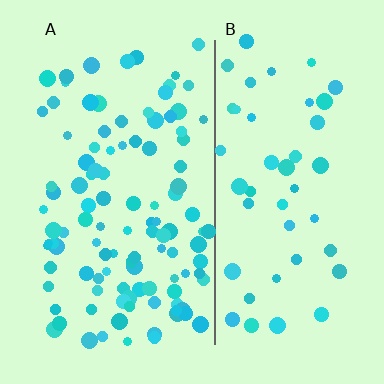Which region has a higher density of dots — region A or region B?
A (the left).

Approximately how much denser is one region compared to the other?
Approximately 2.4× — region A over region B.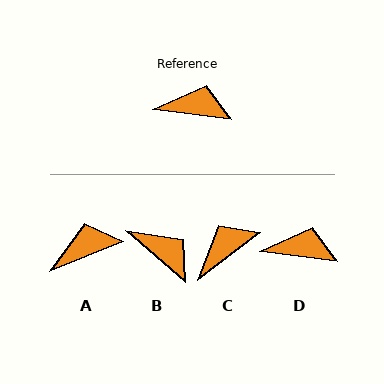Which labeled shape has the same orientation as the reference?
D.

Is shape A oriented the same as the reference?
No, it is off by about 29 degrees.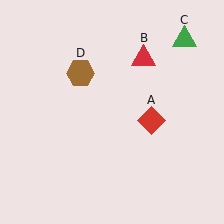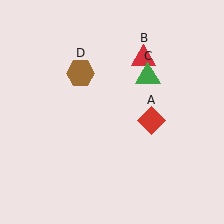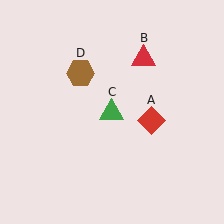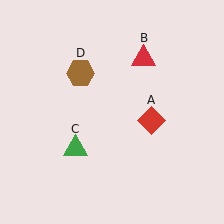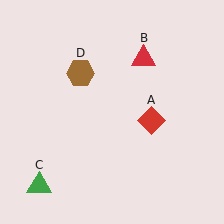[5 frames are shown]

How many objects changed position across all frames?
1 object changed position: green triangle (object C).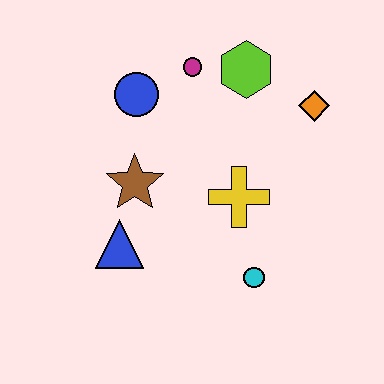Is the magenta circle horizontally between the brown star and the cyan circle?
Yes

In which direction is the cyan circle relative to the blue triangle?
The cyan circle is to the right of the blue triangle.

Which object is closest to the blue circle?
The magenta circle is closest to the blue circle.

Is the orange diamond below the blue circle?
Yes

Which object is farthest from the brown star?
The orange diamond is farthest from the brown star.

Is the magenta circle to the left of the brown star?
No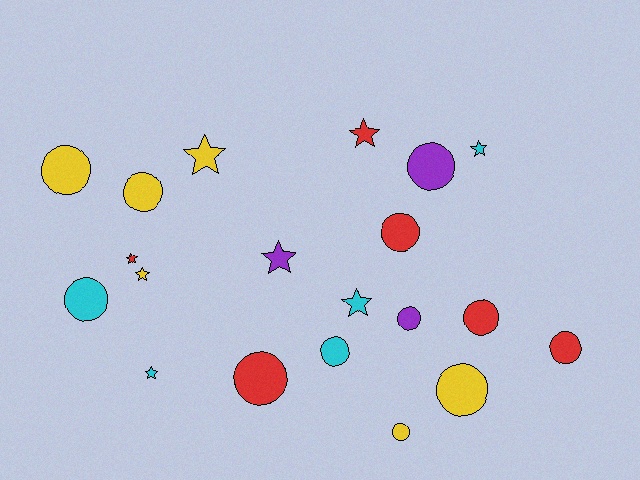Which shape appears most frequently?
Circle, with 12 objects.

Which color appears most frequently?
Red, with 6 objects.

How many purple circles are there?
There are 2 purple circles.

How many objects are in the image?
There are 20 objects.